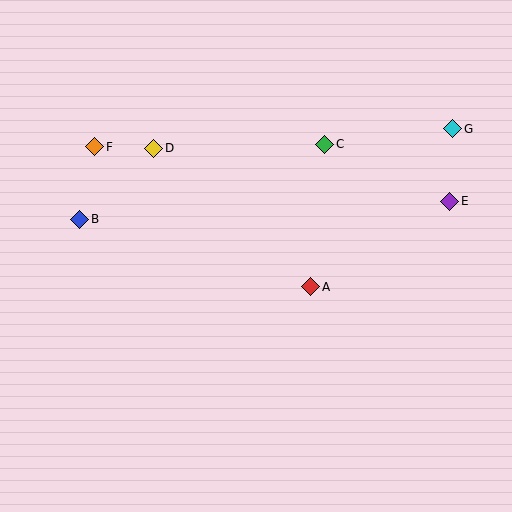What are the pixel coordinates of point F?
Point F is at (95, 147).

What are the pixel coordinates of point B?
Point B is at (80, 219).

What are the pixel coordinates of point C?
Point C is at (325, 144).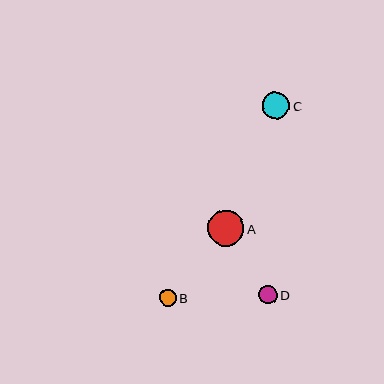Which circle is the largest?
Circle A is the largest with a size of approximately 36 pixels.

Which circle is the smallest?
Circle B is the smallest with a size of approximately 16 pixels.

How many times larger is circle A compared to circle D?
Circle A is approximately 1.9 times the size of circle D.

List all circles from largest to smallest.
From largest to smallest: A, C, D, B.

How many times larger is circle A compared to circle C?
Circle A is approximately 1.3 times the size of circle C.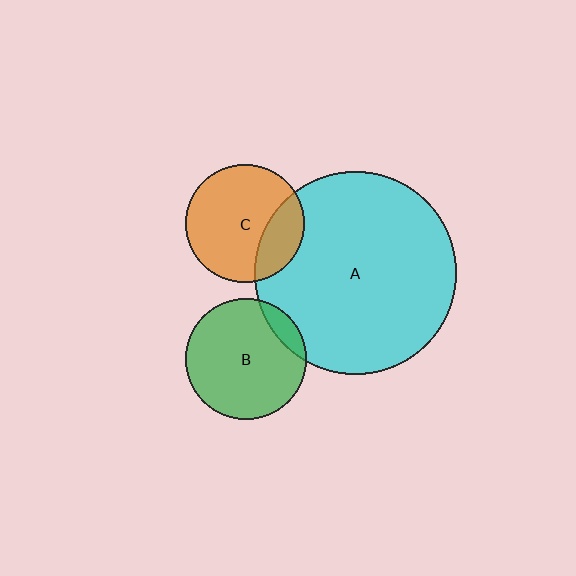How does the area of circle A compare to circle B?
Approximately 2.8 times.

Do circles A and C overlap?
Yes.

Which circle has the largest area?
Circle A (cyan).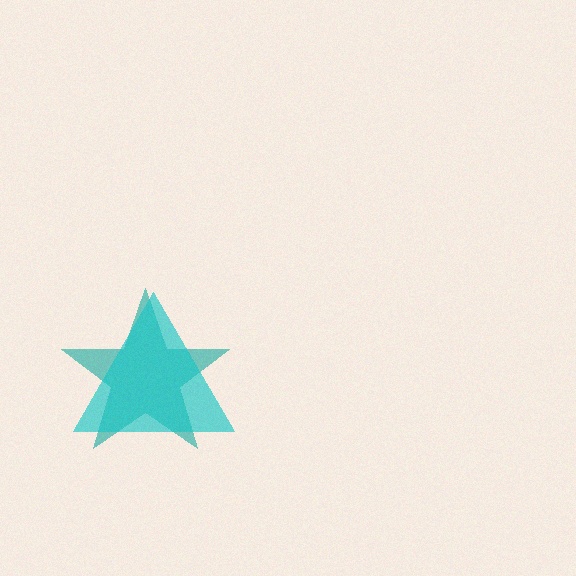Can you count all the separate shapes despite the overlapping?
Yes, there are 2 separate shapes.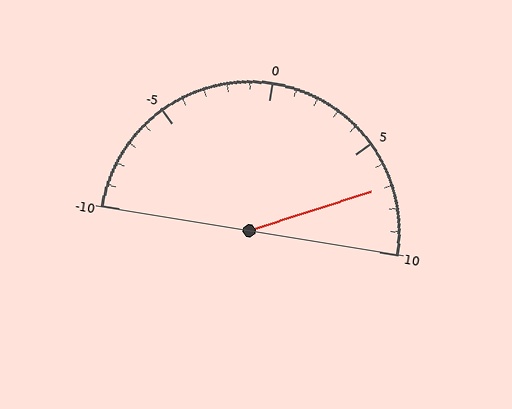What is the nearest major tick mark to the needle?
The nearest major tick mark is 5.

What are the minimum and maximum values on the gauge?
The gauge ranges from -10 to 10.